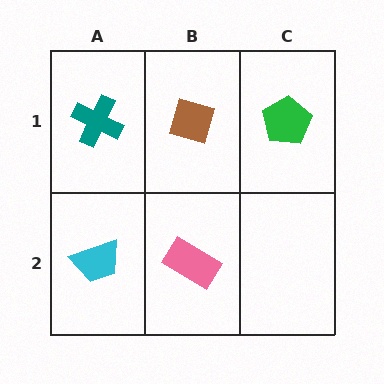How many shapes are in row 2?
2 shapes.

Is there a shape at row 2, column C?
No, that cell is empty.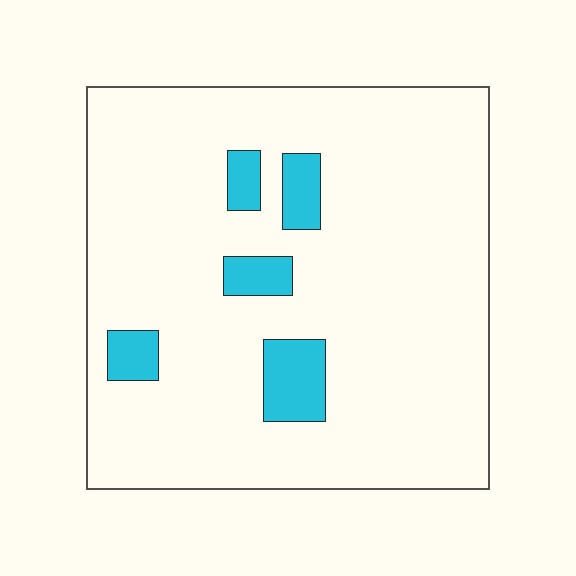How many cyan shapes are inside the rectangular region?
5.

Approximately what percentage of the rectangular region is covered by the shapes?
Approximately 10%.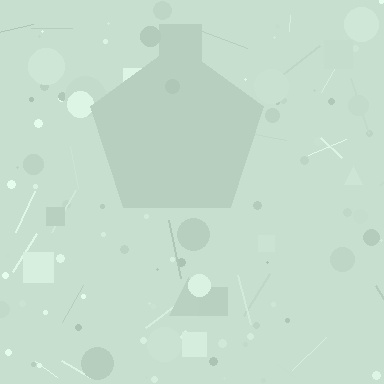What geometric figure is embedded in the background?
A pentagon is embedded in the background.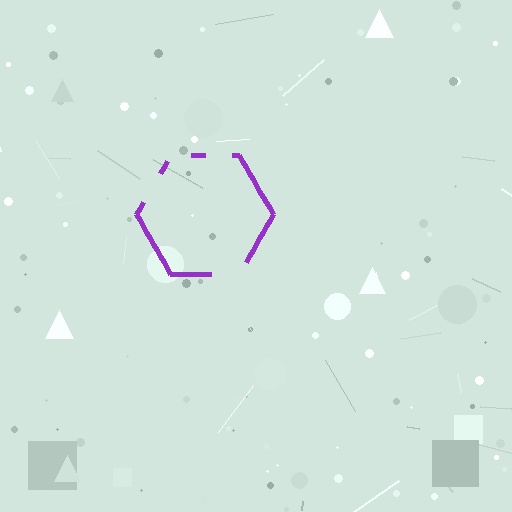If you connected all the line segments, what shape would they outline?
They would outline a hexagon.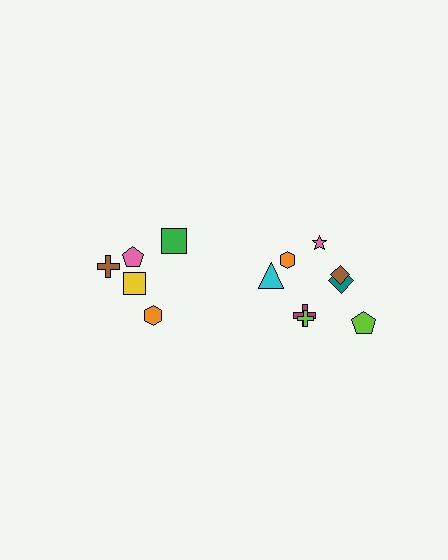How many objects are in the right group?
There are 8 objects.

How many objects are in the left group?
There are 5 objects.